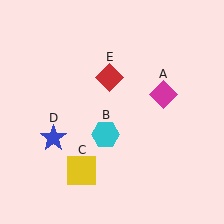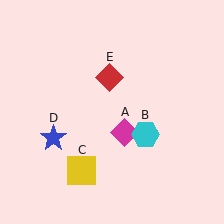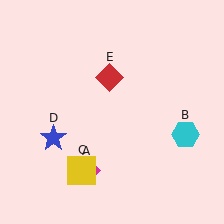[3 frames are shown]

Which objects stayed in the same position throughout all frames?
Yellow square (object C) and blue star (object D) and red diamond (object E) remained stationary.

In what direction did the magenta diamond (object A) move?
The magenta diamond (object A) moved down and to the left.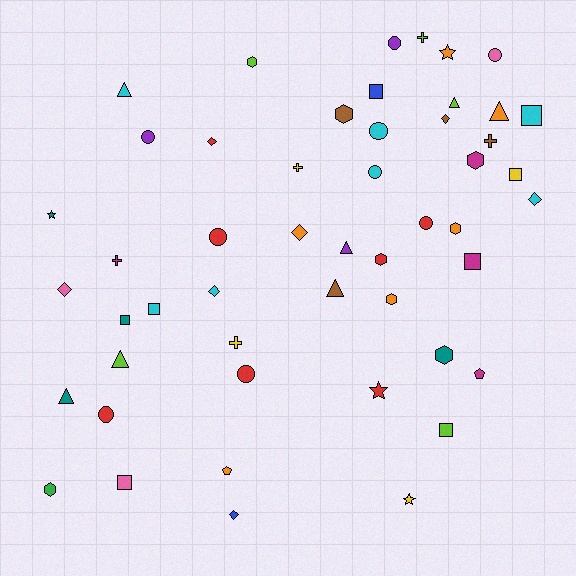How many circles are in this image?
There are 9 circles.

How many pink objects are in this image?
There are 3 pink objects.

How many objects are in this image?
There are 50 objects.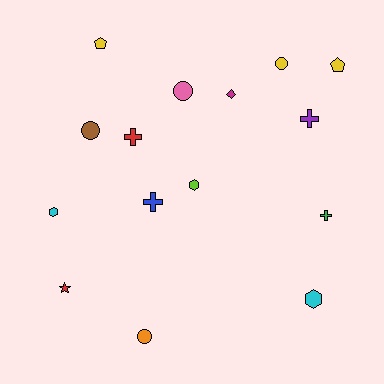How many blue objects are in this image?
There is 1 blue object.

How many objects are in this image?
There are 15 objects.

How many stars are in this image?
There is 1 star.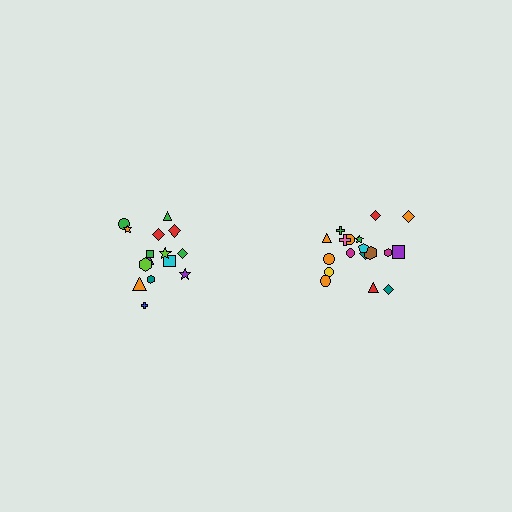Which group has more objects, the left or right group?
The right group.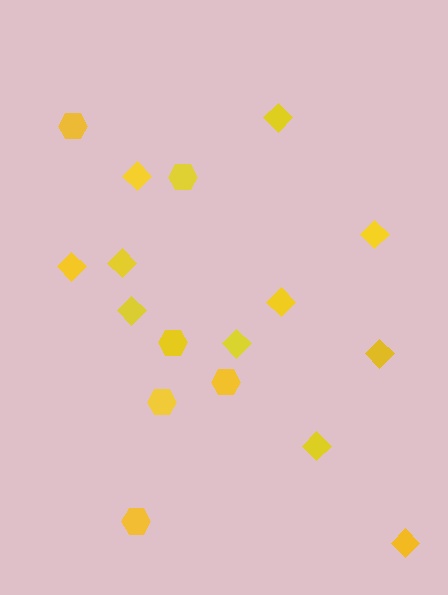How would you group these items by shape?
There are 2 groups: one group of hexagons (6) and one group of diamonds (11).